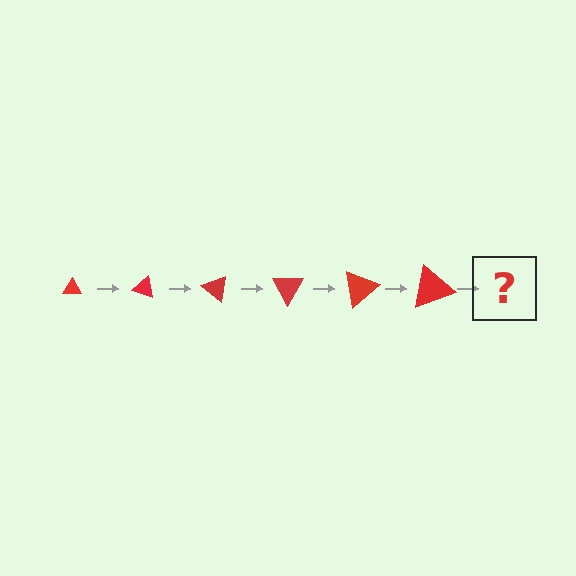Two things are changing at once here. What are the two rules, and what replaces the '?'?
The two rules are that the triangle grows larger each step and it rotates 20 degrees each step. The '?' should be a triangle, larger than the previous one and rotated 120 degrees from the start.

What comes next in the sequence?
The next element should be a triangle, larger than the previous one and rotated 120 degrees from the start.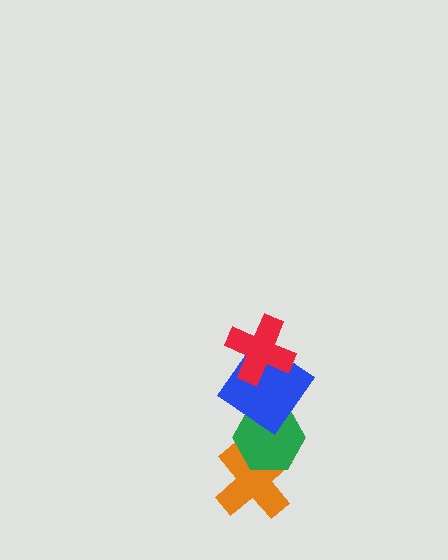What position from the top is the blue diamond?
The blue diamond is 2nd from the top.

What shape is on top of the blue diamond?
The red cross is on top of the blue diamond.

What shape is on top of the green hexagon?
The blue diamond is on top of the green hexagon.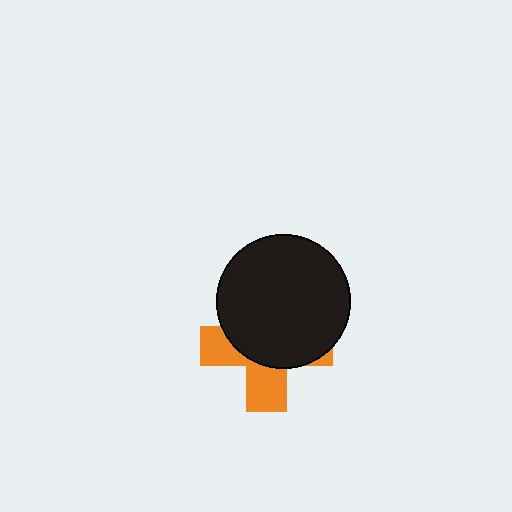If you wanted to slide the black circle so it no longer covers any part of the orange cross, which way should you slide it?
Slide it up — that is the most direct way to separate the two shapes.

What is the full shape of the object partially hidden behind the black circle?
The partially hidden object is an orange cross.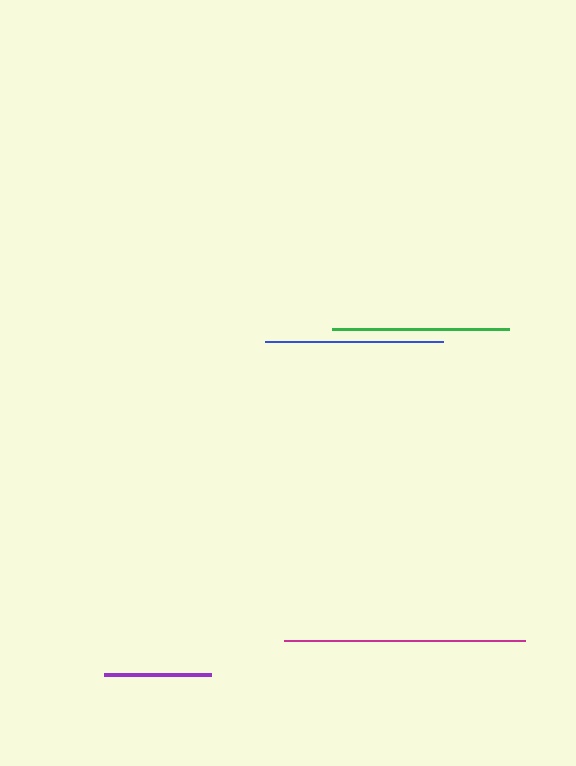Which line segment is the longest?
The magenta line is the longest at approximately 241 pixels.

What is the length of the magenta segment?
The magenta segment is approximately 241 pixels long.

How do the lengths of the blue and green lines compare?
The blue and green lines are approximately the same length.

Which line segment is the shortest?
The purple line is the shortest at approximately 108 pixels.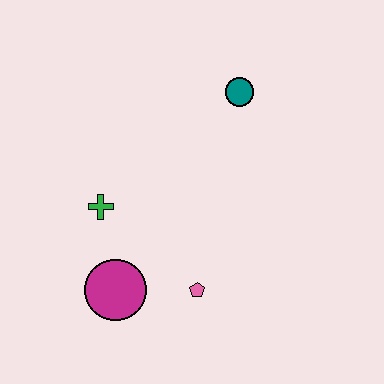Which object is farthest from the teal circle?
The magenta circle is farthest from the teal circle.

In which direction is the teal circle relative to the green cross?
The teal circle is to the right of the green cross.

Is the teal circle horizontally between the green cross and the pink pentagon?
No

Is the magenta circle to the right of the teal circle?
No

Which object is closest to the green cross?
The magenta circle is closest to the green cross.